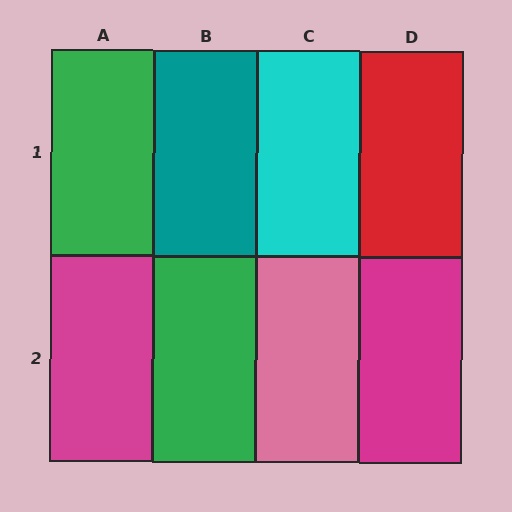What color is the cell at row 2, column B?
Green.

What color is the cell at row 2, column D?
Magenta.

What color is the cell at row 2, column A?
Magenta.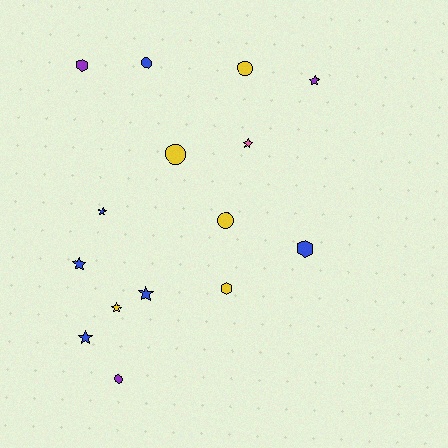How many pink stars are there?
There is 1 pink star.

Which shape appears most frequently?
Star, with 7 objects.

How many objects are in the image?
There are 15 objects.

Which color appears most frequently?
Blue, with 6 objects.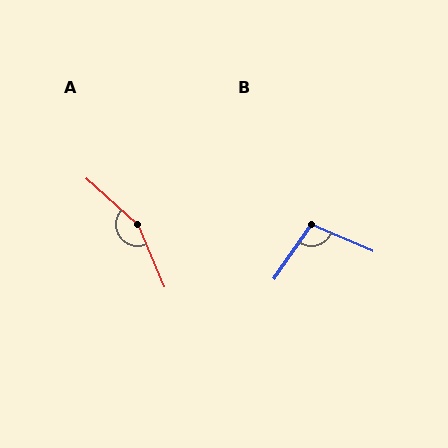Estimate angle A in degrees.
Approximately 155 degrees.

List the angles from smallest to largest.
B (101°), A (155°).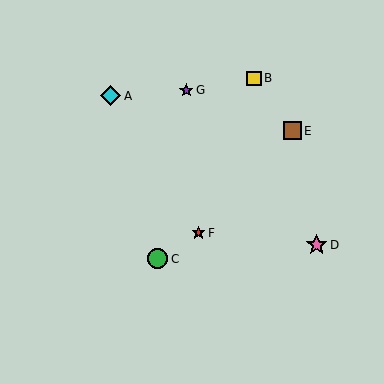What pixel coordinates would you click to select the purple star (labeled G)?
Click at (186, 90) to select the purple star G.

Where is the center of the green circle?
The center of the green circle is at (158, 259).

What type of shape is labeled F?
Shape F is a red star.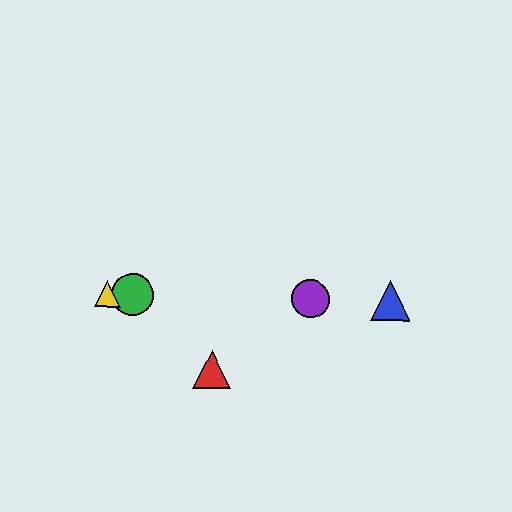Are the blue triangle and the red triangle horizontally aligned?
No, the blue triangle is at y≈301 and the red triangle is at y≈369.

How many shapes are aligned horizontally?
4 shapes (the blue triangle, the green circle, the yellow triangle, the purple circle) are aligned horizontally.